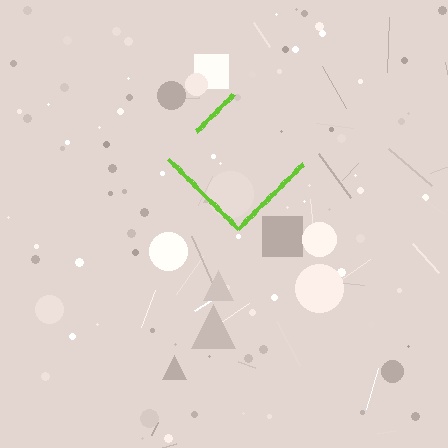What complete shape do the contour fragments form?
The contour fragments form a diamond.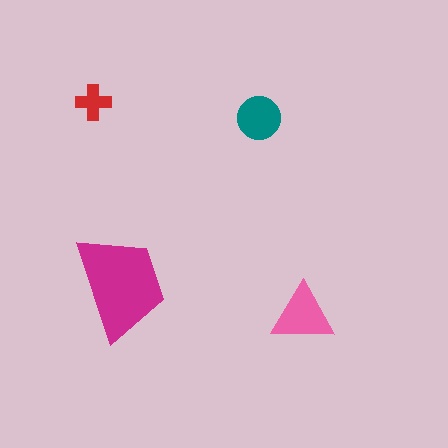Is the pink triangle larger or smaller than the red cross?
Larger.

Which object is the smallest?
The red cross.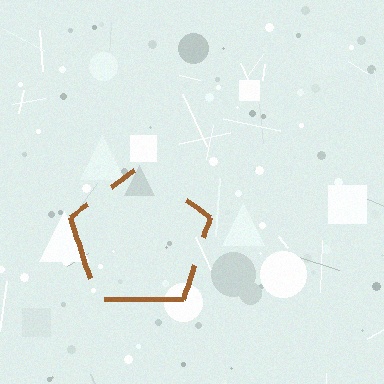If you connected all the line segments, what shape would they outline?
They would outline a pentagon.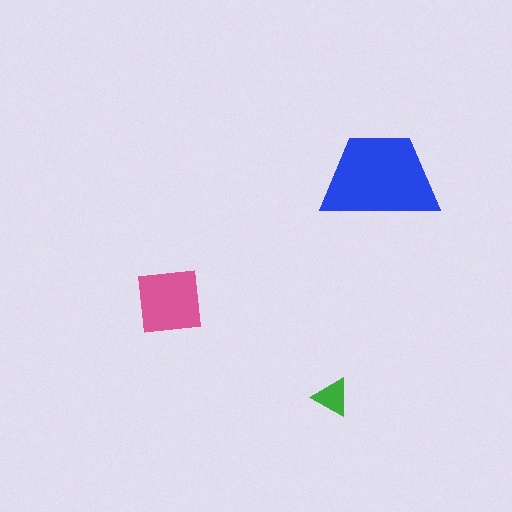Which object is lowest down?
The green triangle is bottommost.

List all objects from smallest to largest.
The green triangle, the pink square, the blue trapezoid.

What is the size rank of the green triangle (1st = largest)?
3rd.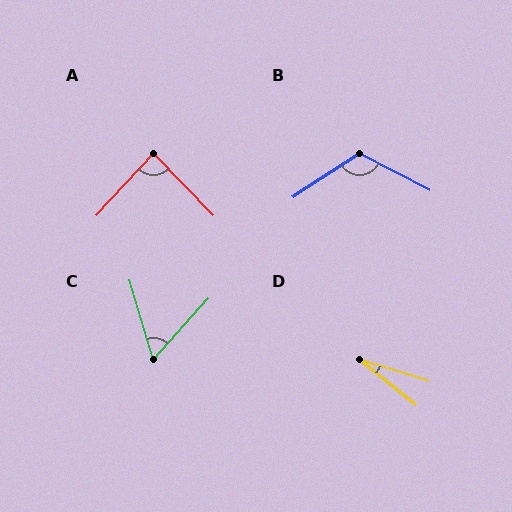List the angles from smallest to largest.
D (21°), C (58°), A (87°), B (120°).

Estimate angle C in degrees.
Approximately 58 degrees.